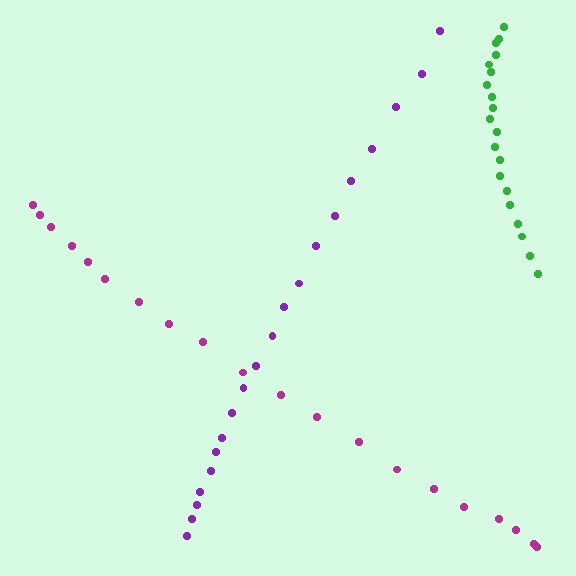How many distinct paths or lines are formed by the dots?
There are 3 distinct paths.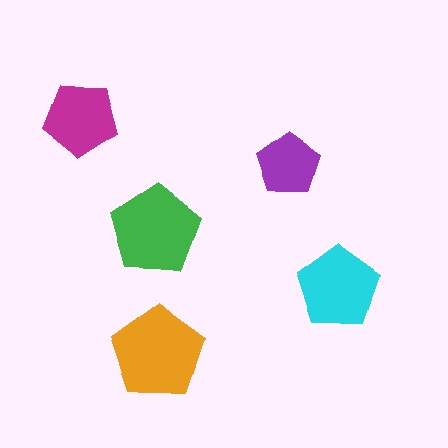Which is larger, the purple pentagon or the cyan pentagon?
The cyan one.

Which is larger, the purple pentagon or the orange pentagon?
The orange one.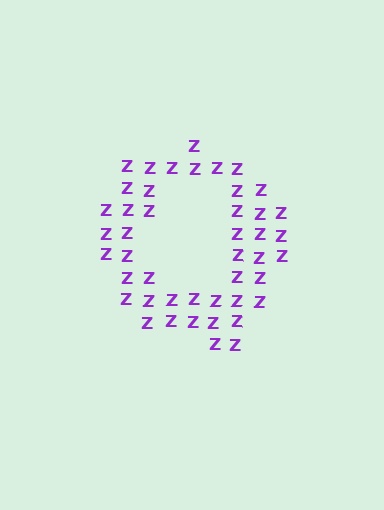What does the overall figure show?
The overall figure shows the letter Q.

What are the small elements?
The small elements are letter Z's.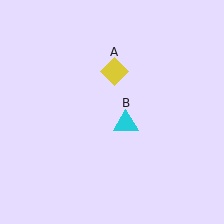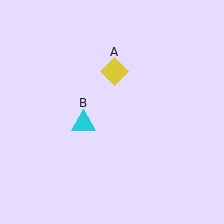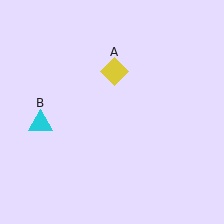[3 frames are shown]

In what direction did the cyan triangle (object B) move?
The cyan triangle (object B) moved left.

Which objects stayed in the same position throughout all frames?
Yellow diamond (object A) remained stationary.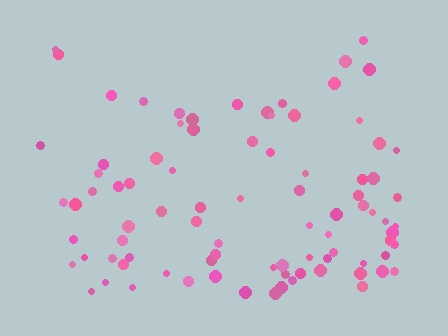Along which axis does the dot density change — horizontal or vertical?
Vertical.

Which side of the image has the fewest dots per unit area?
The top.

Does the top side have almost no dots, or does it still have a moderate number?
Still a moderate number, just noticeably fewer than the bottom.